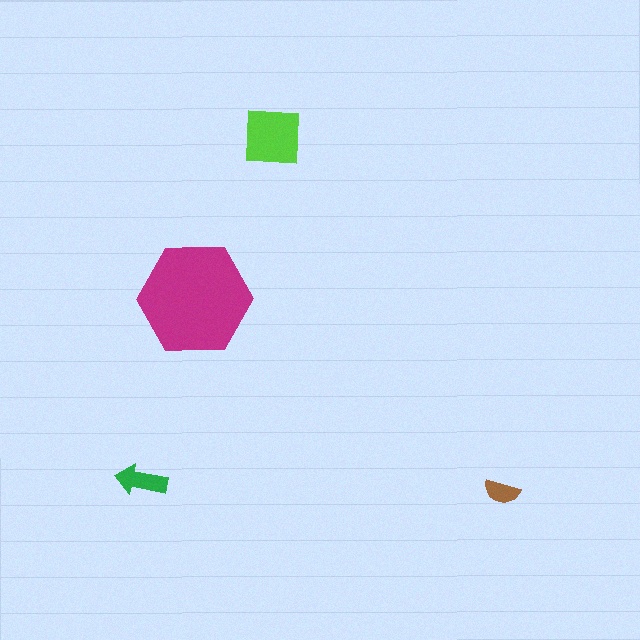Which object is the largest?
The magenta hexagon.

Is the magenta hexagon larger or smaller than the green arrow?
Larger.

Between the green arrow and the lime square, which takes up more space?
The lime square.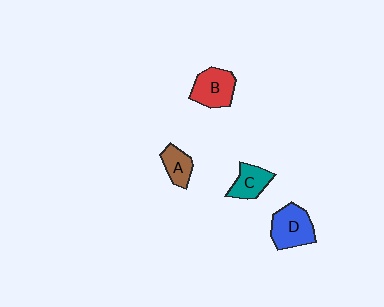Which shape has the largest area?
Shape D (blue).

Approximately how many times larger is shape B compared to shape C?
Approximately 1.3 times.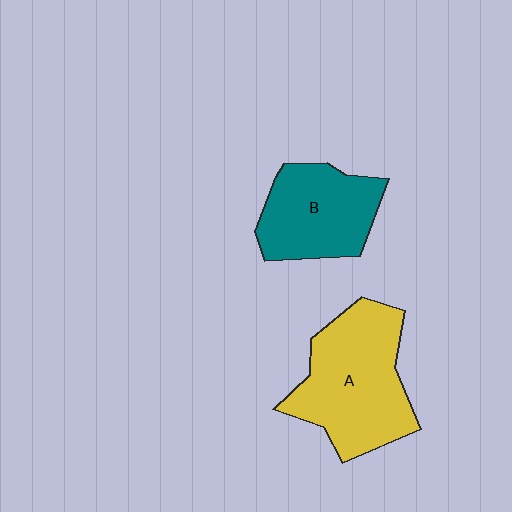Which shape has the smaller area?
Shape B (teal).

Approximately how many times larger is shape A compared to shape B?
Approximately 1.4 times.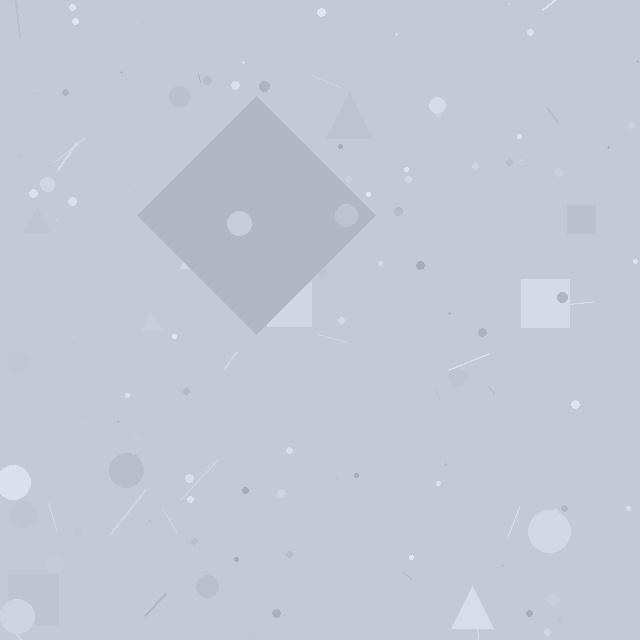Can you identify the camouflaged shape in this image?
The camouflaged shape is a diamond.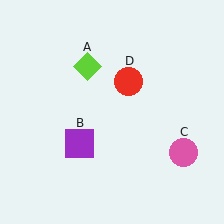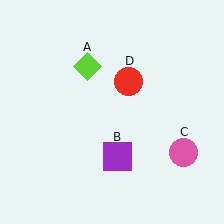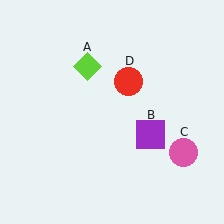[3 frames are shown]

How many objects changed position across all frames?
1 object changed position: purple square (object B).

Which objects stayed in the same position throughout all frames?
Lime diamond (object A) and pink circle (object C) and red circle (object D) remained stationary.